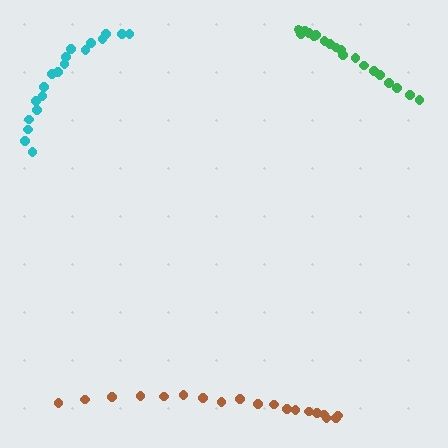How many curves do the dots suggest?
There are 3 distinct paths.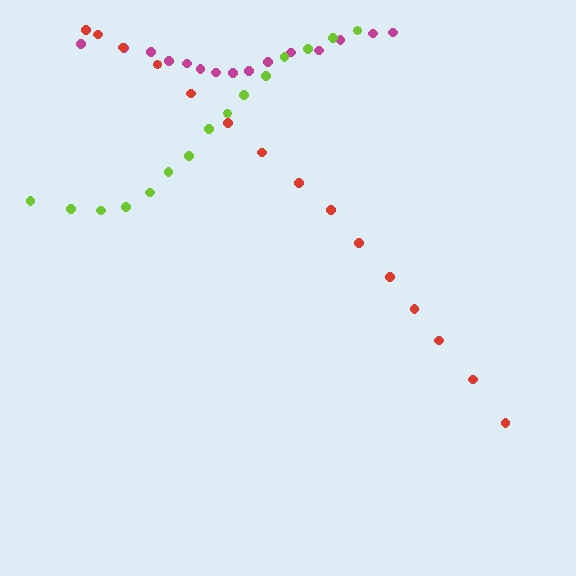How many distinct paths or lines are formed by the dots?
There are 3 distinct paths.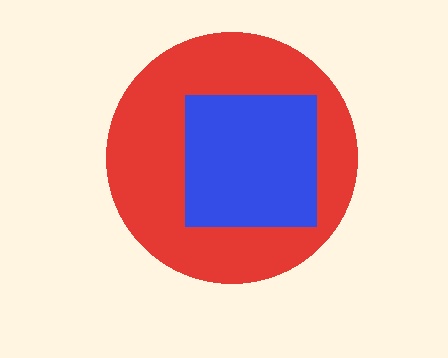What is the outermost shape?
The red circle.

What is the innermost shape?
The blue square.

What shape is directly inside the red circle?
The blue square.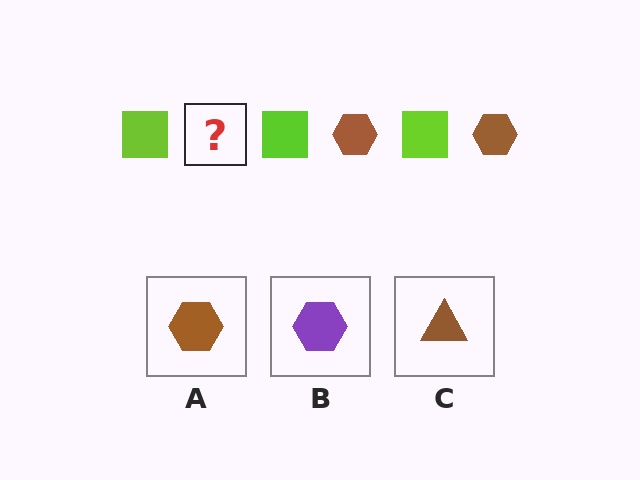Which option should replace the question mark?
Option A.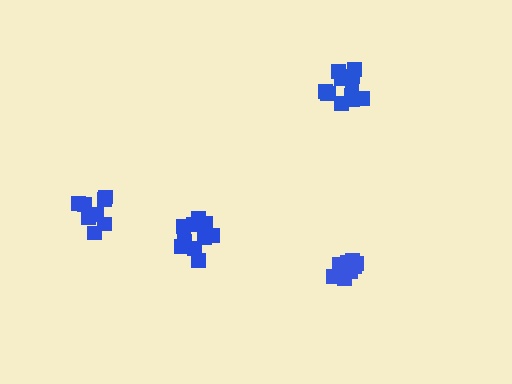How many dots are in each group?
Group 1: 10 dots, Group 2: 8 dots, Group 3: 12 dots, Group 4: 8 dots (38 total).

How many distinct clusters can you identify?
There are 4 distinct clusters.